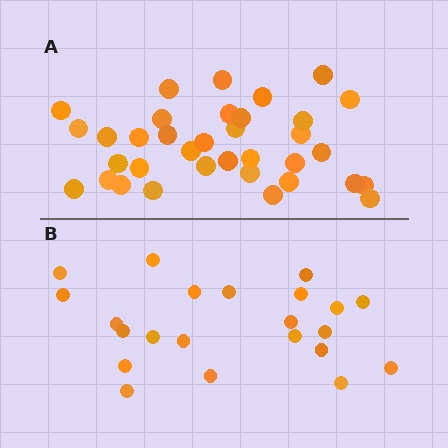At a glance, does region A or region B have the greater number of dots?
Region A (the top region) has more dots.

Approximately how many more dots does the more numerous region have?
Region A has approximately 15 more dots than region B.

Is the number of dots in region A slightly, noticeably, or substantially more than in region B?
Region A has substantially more. The ratio is roughly 1.6 to 1.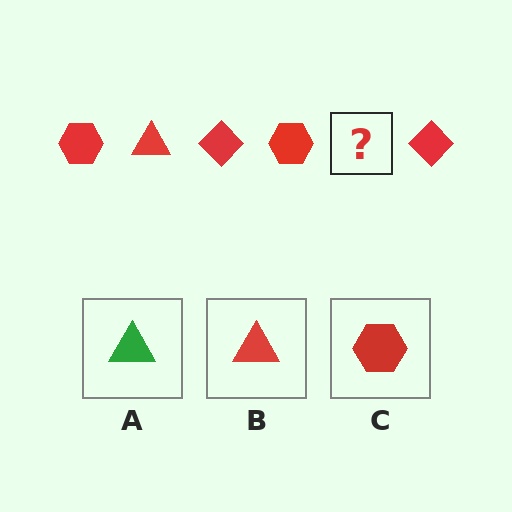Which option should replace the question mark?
Option B.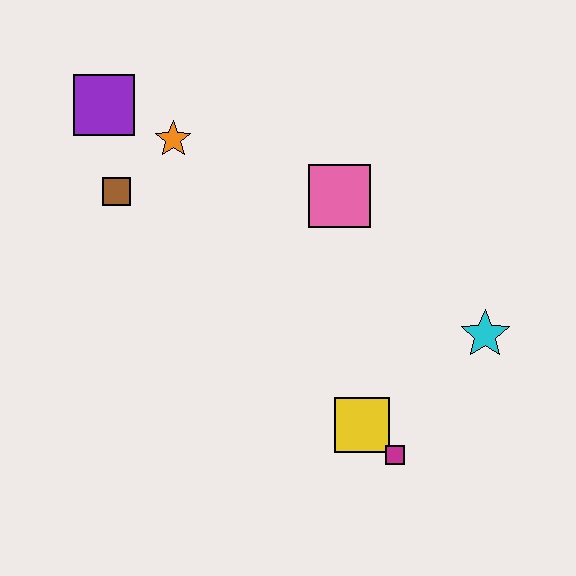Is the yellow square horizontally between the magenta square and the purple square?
Yes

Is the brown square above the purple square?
No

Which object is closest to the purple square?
The orange star is closest to the purple square.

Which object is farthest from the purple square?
The magenta square is farthest from the purple square.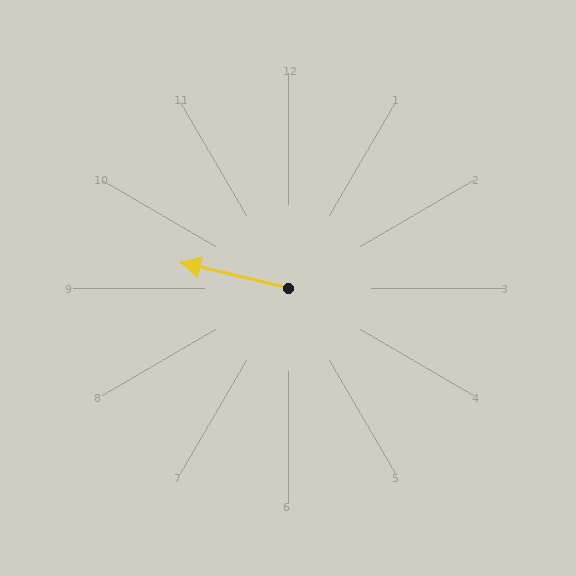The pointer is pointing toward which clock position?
Roughly 9 o'clock.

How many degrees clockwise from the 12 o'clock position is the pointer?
Approximately 284 degrees.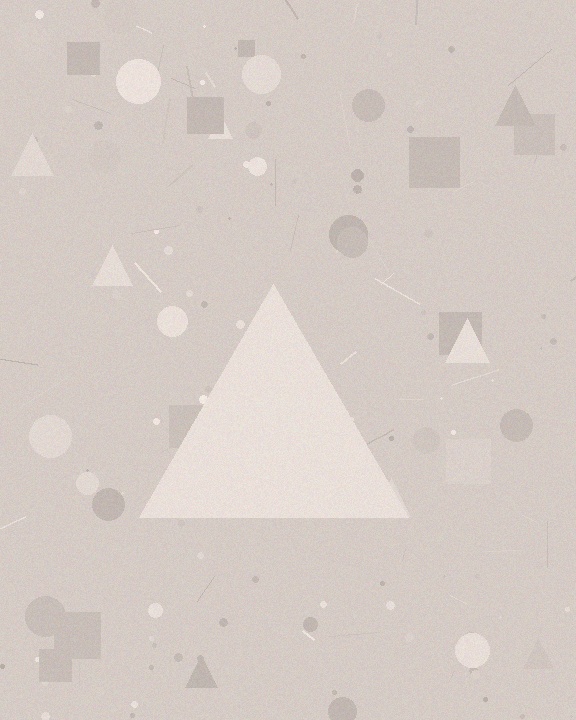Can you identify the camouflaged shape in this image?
The camouflaged shape is a triangle.